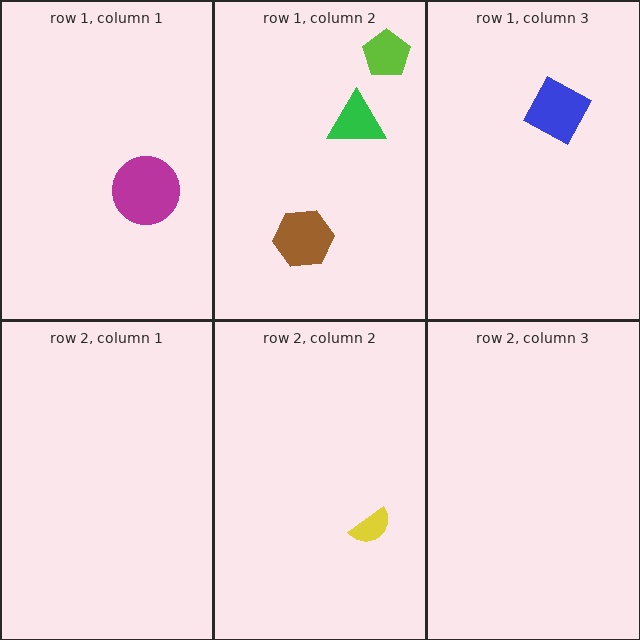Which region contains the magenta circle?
The row 1, column 1 region.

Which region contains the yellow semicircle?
The row 2, column 2 region.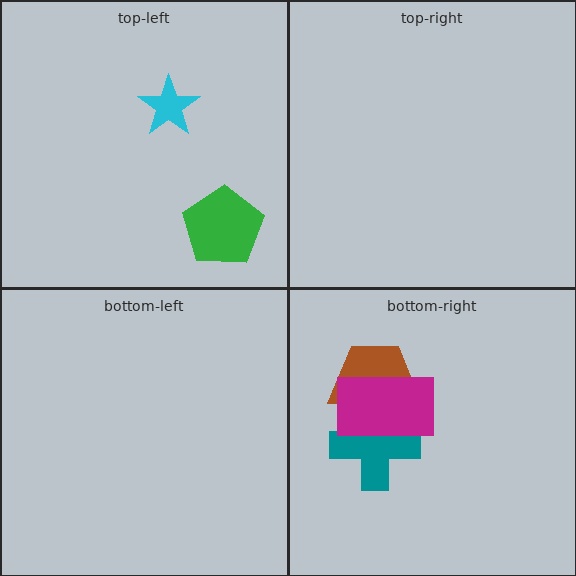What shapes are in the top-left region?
The cyan star, the green pentagon.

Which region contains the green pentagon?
The top-left region.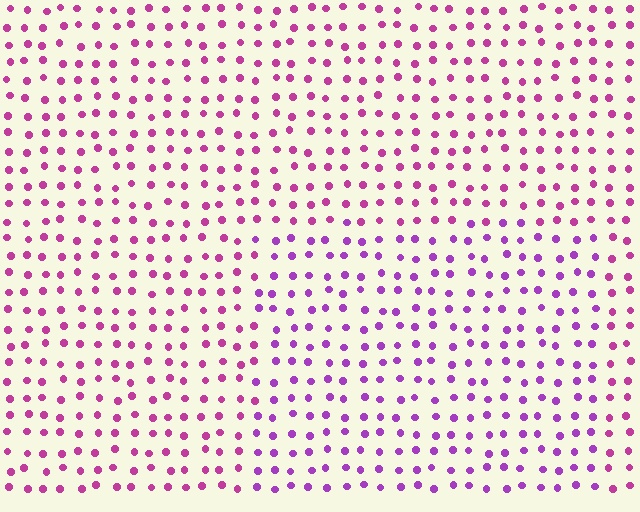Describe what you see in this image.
The image is filled with small magenta elements in a uniform arrangement. A rectangle-shaped region is visible where the elements are tinted to a slightly different hue, forming a subtle color boundary.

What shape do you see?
I see a rectangle.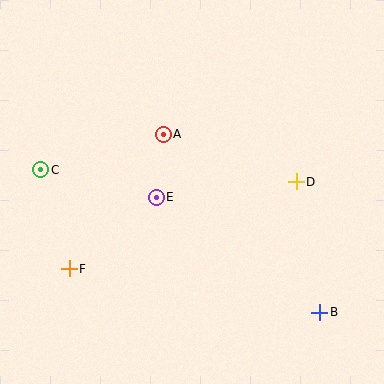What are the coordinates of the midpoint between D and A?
The midpoint between D and A is at (230, 158).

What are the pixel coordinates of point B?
Point B is at (320, 312).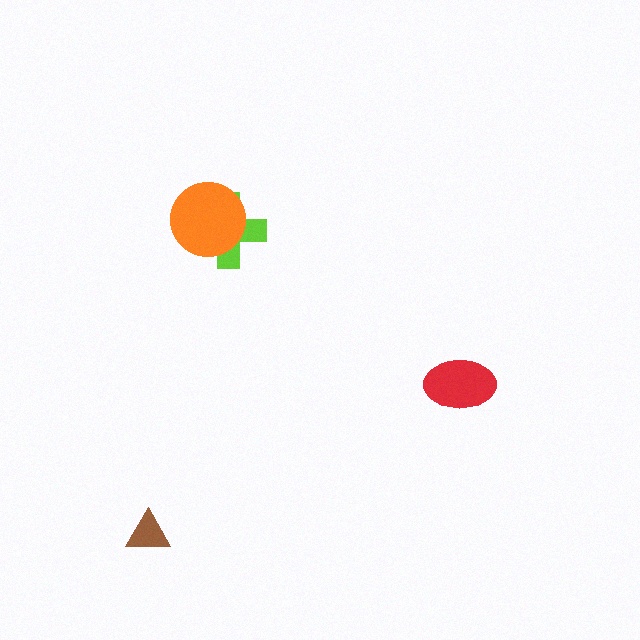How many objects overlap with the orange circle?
1 object overlaps with the orange circle.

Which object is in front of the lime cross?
The orange circle is in front of the lime cross.